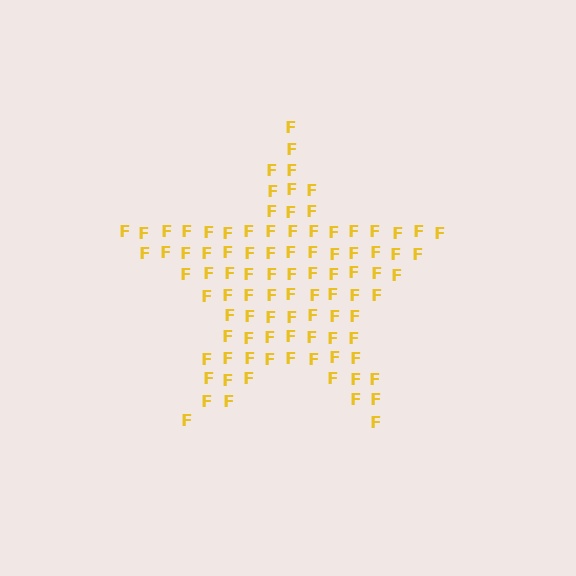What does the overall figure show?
The overall figure shows a star.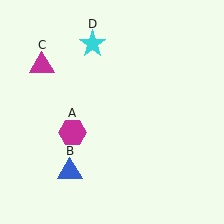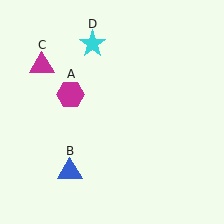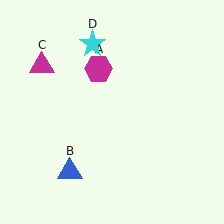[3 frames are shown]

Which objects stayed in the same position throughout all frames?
Blue triangle (object B) and magenta triangle (object C) and cyan star (object D) remained stationary.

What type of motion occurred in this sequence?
The magenta hexagon (object A) rotated clockwise around the center of the scene.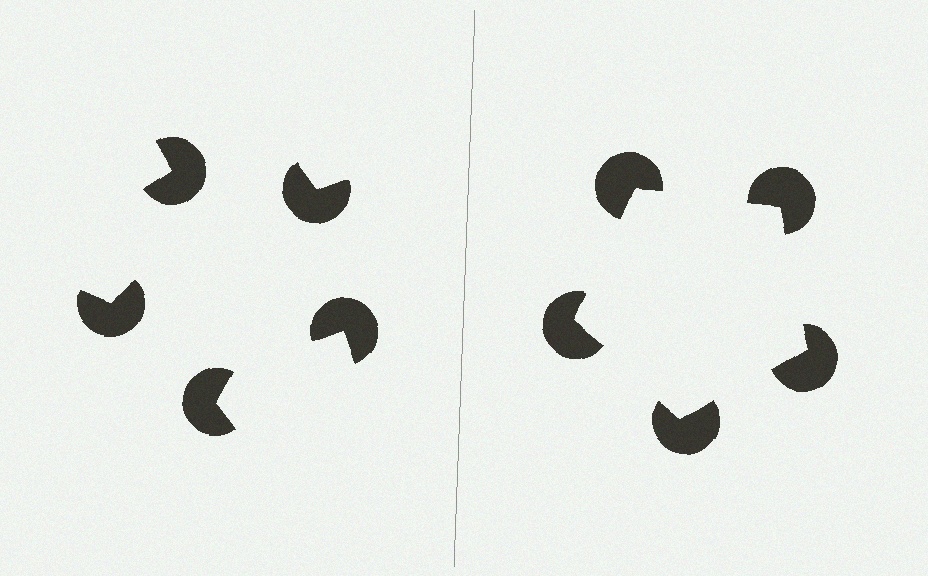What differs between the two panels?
The pac-man discs are positioned identically on both sides; only the wedge orientations differ. On the right they align to a pentagon; on the left they are misaligned.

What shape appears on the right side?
An illusory pentagon.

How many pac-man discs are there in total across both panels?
10 — 5 on each side.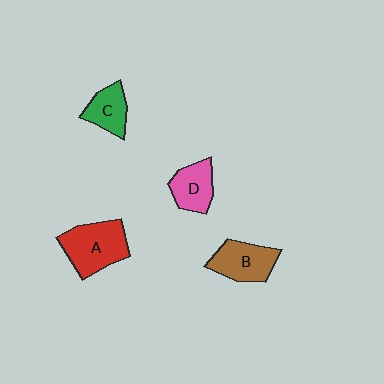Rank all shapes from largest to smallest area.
From largest to smallest: A (red), B (brown), D (pink), C (green).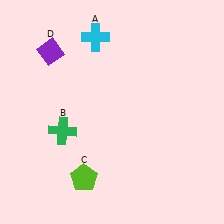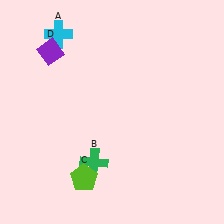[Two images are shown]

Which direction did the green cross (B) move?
The green cross (B) moved down.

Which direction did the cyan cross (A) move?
The cyan cross (A) moved left.